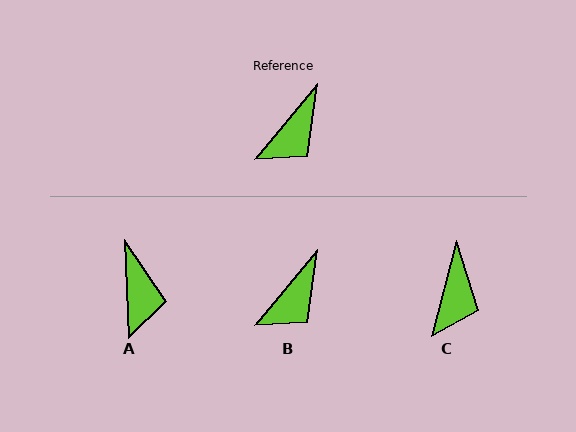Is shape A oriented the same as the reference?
No, it is off by about 41 degrees.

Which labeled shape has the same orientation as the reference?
B.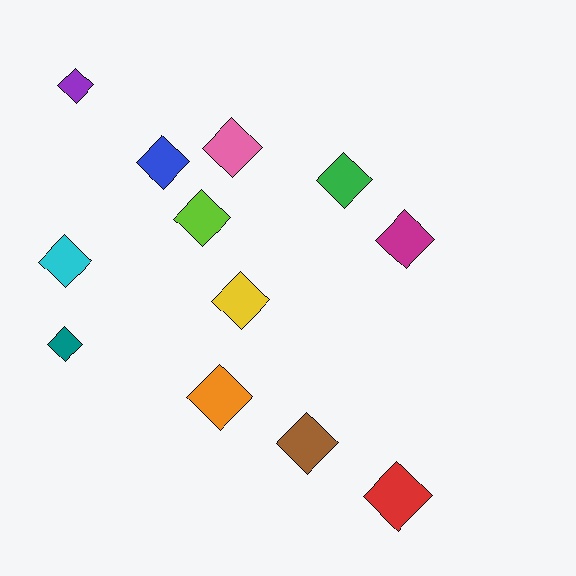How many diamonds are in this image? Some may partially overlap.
There are 12 diamonds.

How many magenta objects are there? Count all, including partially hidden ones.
There is 1 magenta object.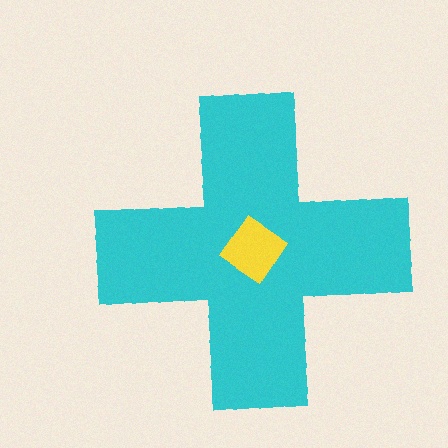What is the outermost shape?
The cyan cross.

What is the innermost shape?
The yellow diamond.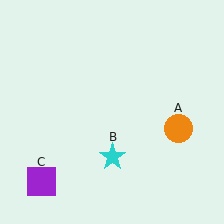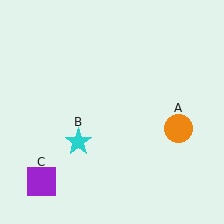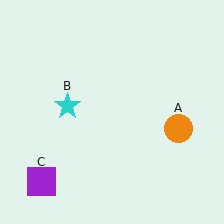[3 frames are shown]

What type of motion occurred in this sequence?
The cyan star (object B) rotated clockwise around the center of the scene.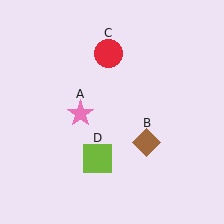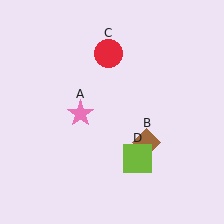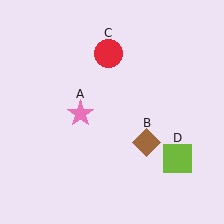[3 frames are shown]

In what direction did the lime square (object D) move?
The lime square (object D) moved right.